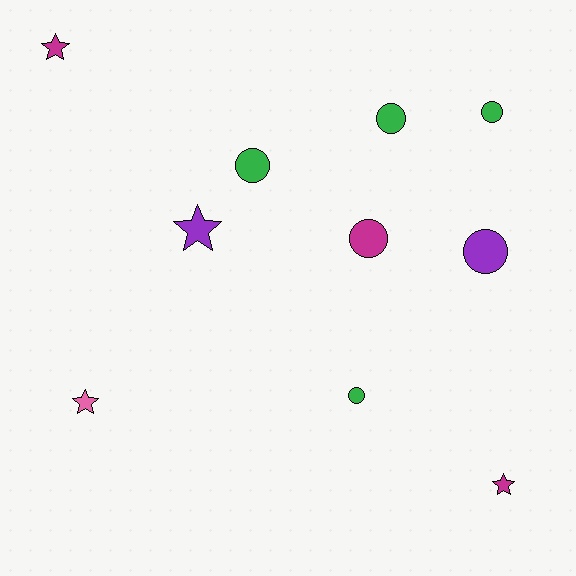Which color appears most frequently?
Green, with 4 objects.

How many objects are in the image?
There are 10 objects.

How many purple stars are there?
There is 1 purple star.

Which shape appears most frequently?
Circle, with 6 objects.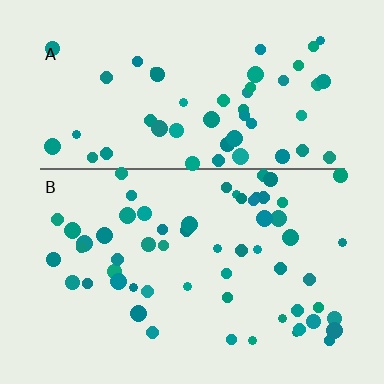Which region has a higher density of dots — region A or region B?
B (the bottom).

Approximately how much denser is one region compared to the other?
Approximately 1.1× — region B over region A.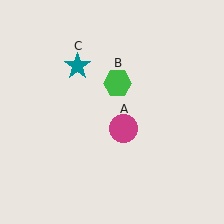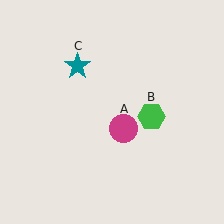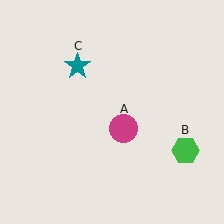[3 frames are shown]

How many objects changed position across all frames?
1 object changed position: green hexagon (object B).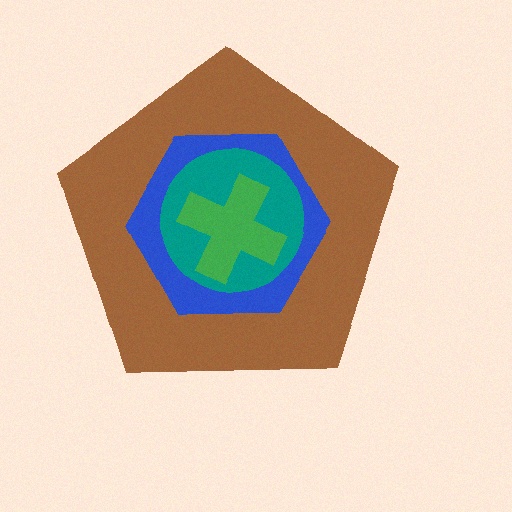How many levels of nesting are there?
4.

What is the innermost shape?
The green cross.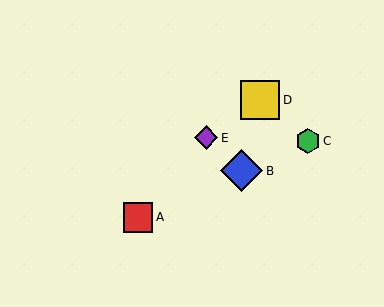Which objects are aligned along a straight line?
Objects A, B, C are aligned along a straight line.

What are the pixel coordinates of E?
Object E is at (206, 138).